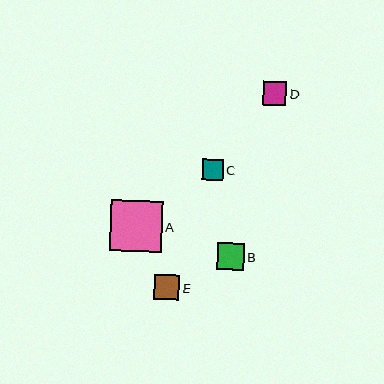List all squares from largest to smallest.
From largest to smallest: A, B, E, D, C.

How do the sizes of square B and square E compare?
Square B and square E are approximately the same size.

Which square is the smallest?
Square C is the smallest with a size of approximately 21 pixels.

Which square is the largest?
Square A is the largest with a size of approximately 51 pixels.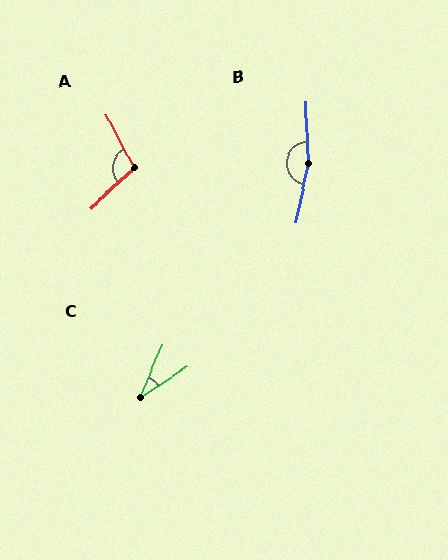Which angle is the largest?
B, at approximately 167 degrees.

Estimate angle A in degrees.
Approximately 105 degrees.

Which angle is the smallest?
C, at approximately 33 degrees.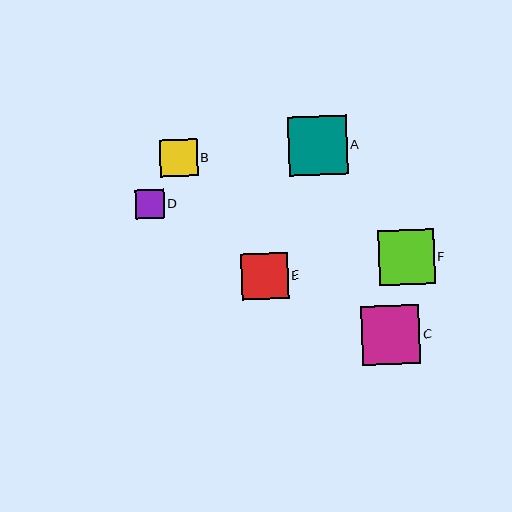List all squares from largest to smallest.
From largest to smallest: A, C, F, E, B, D.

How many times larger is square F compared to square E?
Square F is approximately 1.2 times the size of square E.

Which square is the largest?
Square A is the largest with a size of approximately 59 pixels.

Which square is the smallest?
Square D is the smallest with a size of approximately 29 pixels.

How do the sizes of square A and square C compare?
Square A and square C are approximately the same size.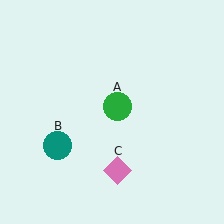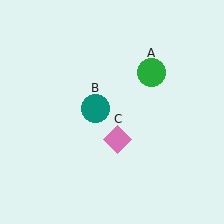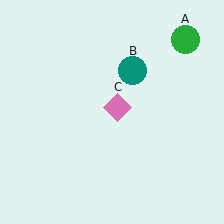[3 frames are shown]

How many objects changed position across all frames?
3 objects changed position: green circle (object A), teal circle (object B), pink diamond (object C).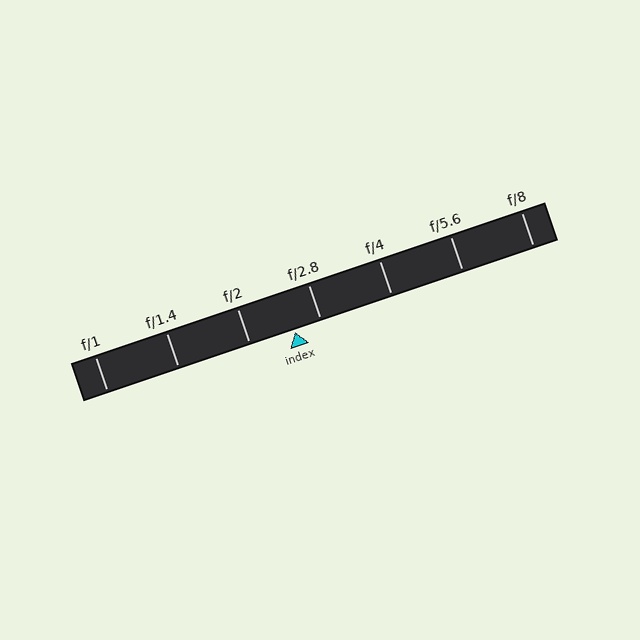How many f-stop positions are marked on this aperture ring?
There are 7 f-stop positions marked.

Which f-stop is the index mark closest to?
The index mark is closest to f/2.8.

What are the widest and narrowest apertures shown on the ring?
The widest aperture shown is f/1 and the narrowest is f/8.